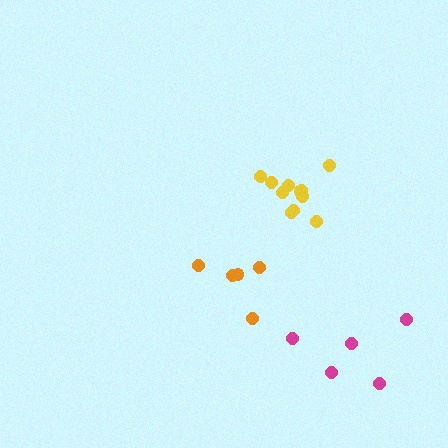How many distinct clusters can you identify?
There are 3 distinct clusters.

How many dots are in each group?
Group 1: 5 dots, Group 2: 11 dots, Group 3: 5 dots (21 total).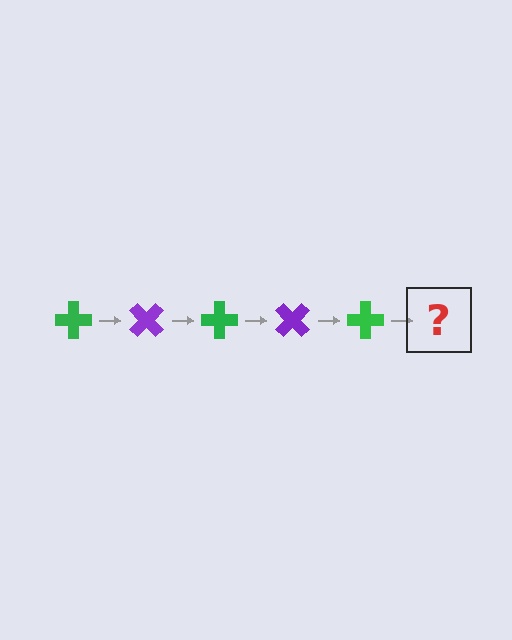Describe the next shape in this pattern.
It should be a purple cross, rotated 225 degrees from the start.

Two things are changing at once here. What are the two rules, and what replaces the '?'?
The two rules are that it rotates 45 degrees each step and the color cycles through green and purple. The '?' should be a purple cross, rotated 225 degrees from the start.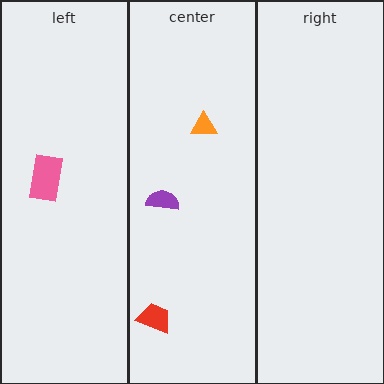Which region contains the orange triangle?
The center region.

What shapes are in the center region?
The red trapezoid, the orange triangle, the purple semicircle.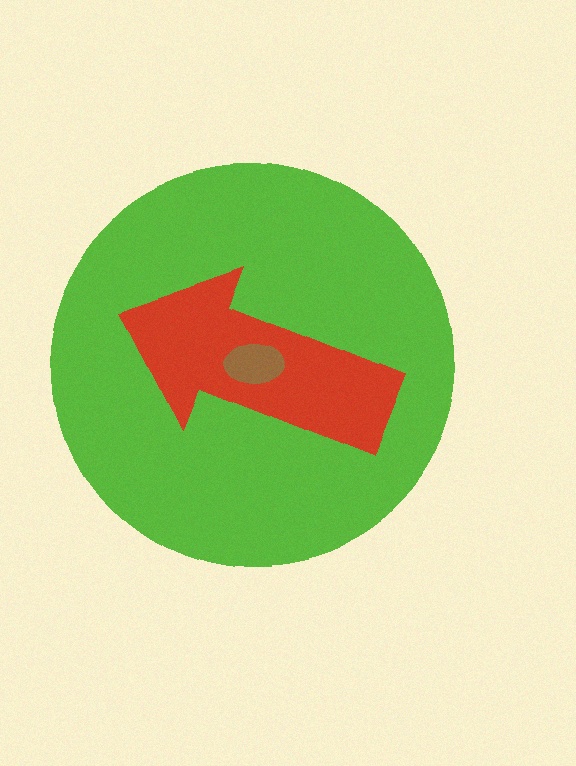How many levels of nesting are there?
3.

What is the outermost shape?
The lime circle.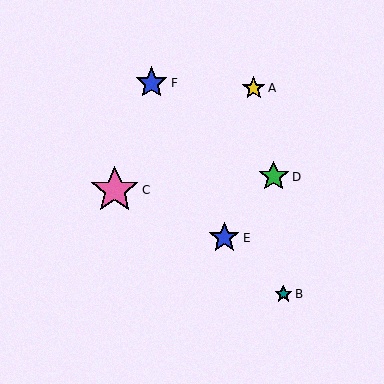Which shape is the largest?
The pink star (labeled C) is the largest.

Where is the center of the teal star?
The center of the teal star is at (283, 294).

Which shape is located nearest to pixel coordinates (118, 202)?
The pink star (labeled C) at (115, 190) is nearest to that location.